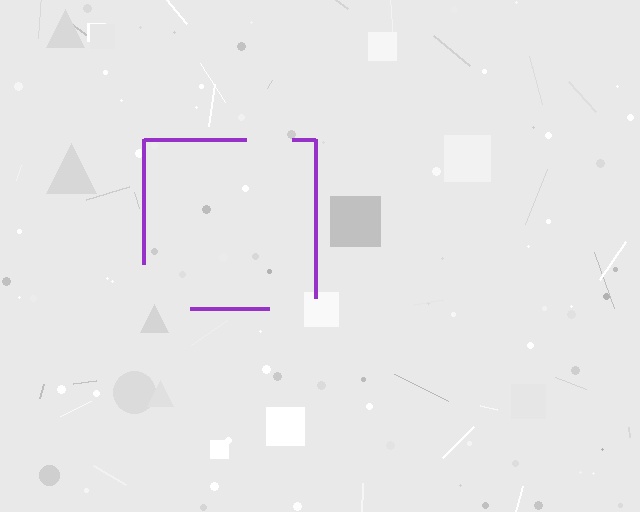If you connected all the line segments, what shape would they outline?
They would outline a square.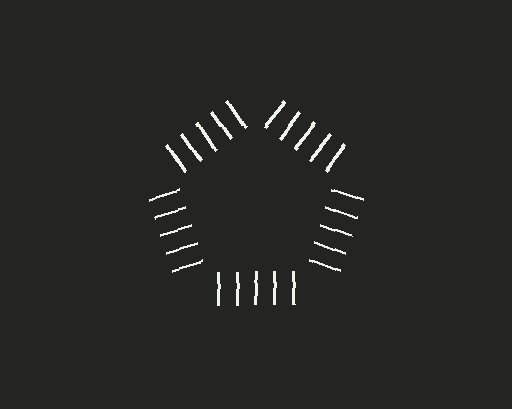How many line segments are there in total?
25 — 5 along each of the 5 edges.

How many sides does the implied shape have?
5 sides — the line-ends trace a pentagon.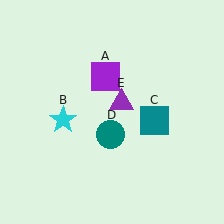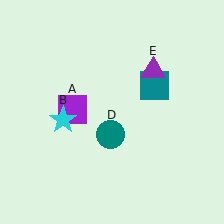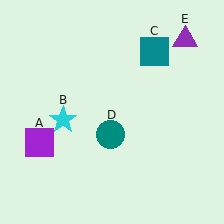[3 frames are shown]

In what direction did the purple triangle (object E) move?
The purple triangle (object E) moved up and to the right.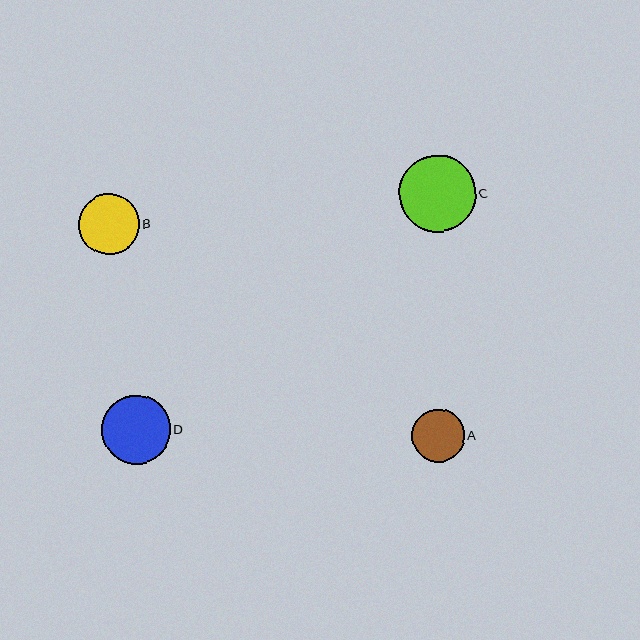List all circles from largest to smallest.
From largest to smallest: C, D, B, A.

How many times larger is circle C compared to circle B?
Circle C is approximately 1.3 times the size of circle B.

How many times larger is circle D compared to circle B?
Circle D is approximately 1.1 times the size of circle B.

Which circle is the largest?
Circle C is the largest with a size of approximately 77 pixels.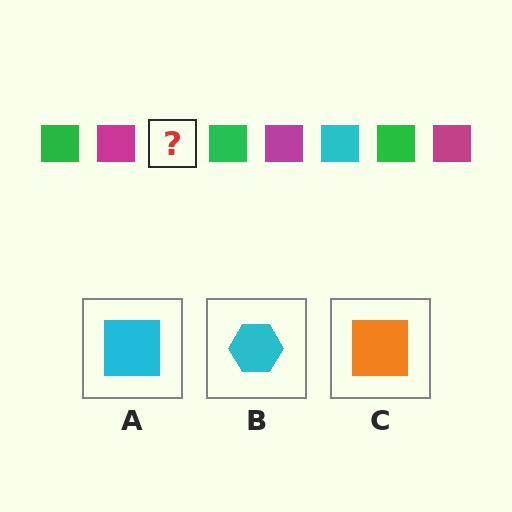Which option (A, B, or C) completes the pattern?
A.